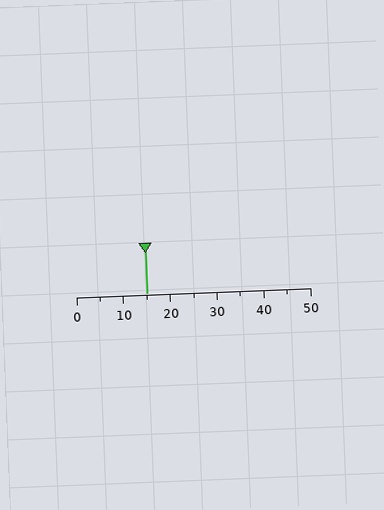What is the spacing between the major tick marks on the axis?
The major ticks are spaced 10 apart.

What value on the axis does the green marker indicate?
The marker indicates approximately 15.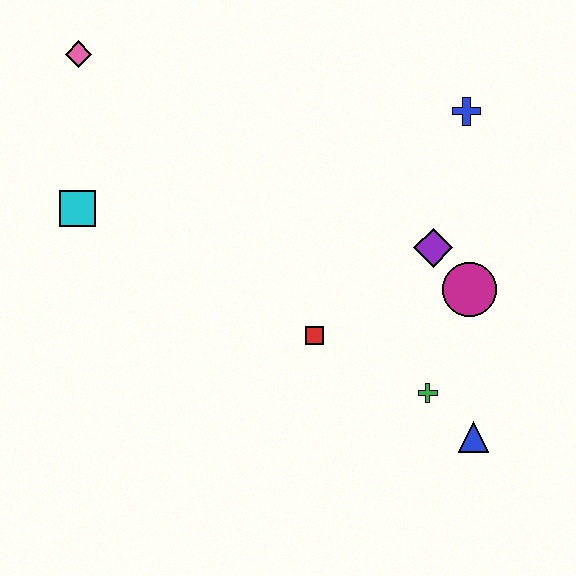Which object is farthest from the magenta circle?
The pink diamond is farthest from the magenta circle.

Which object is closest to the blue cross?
The purple diamond is closest to the blue cross.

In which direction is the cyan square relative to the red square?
The cyan square is to the left of the red square.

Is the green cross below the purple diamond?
Yes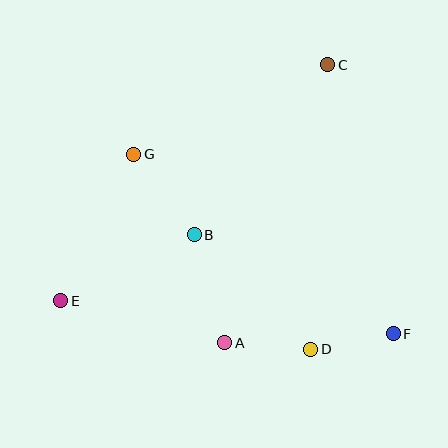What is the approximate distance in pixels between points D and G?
The distance between D and G is approximately 264 pixels.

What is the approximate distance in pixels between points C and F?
The distance between C and F is approximately 277 pixels.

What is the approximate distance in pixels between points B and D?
The distance between B and D is approximately 163 pixels.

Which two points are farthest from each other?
Points C and E are farthest from each other.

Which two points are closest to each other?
Points D and F are closest to each other.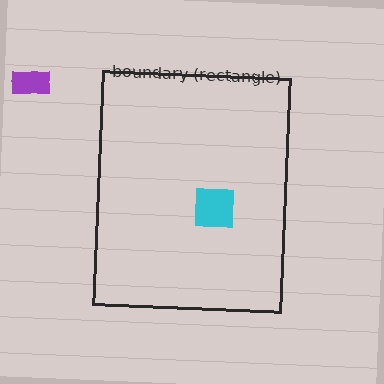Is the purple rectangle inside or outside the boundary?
Outside.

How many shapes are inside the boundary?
1 inside, 1 outside.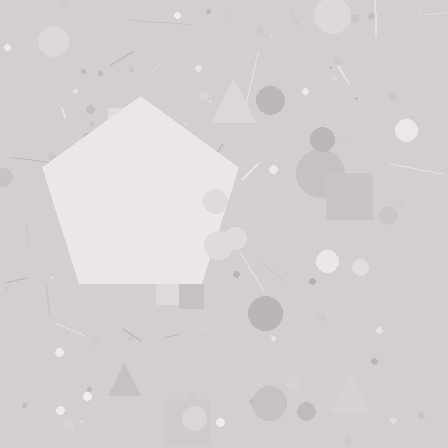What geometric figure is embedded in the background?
A pentagon is embedded in the background.